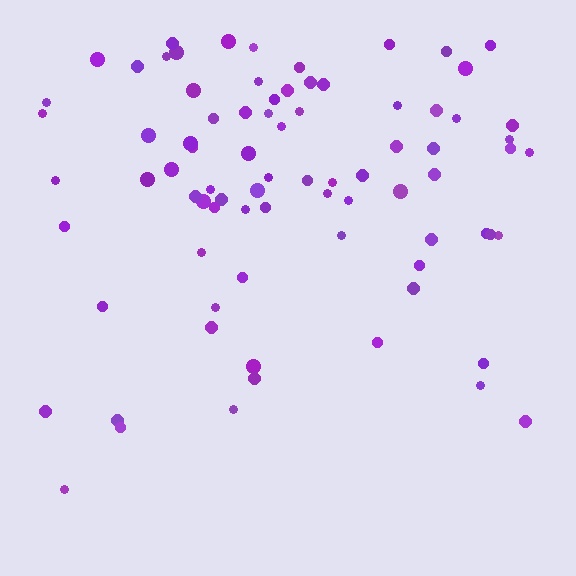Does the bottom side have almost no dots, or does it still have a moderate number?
Still a moderate number, just noticeably fewer than the top.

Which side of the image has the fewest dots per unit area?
The bottom.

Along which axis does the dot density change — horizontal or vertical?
Vertical.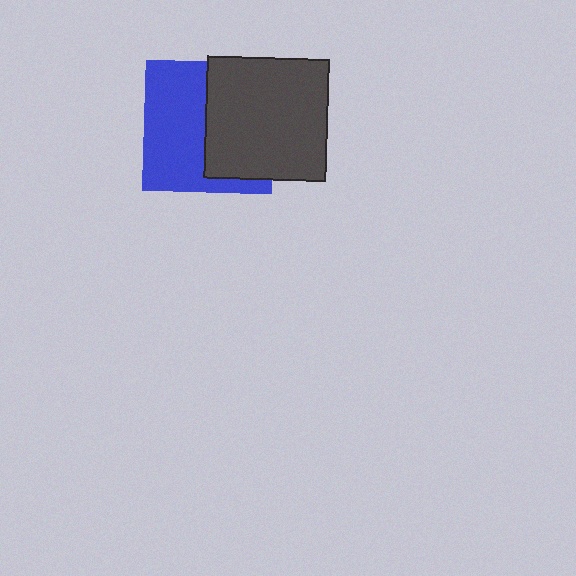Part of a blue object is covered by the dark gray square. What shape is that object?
It is a square.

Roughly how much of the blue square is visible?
About half of it is visible (roughly 52%).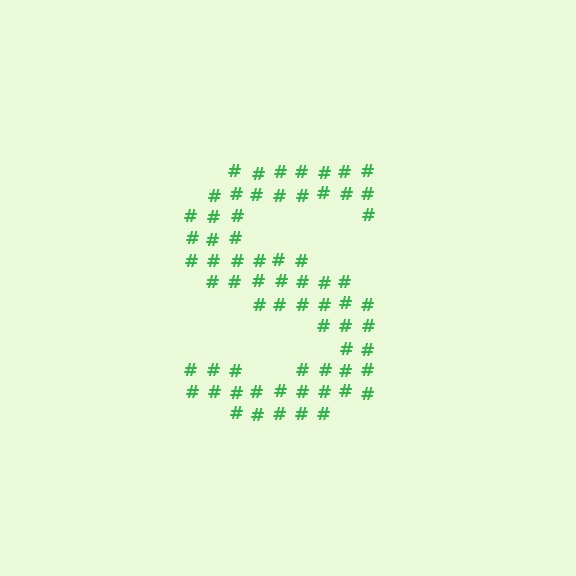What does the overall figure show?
The overall figure shows the letter S.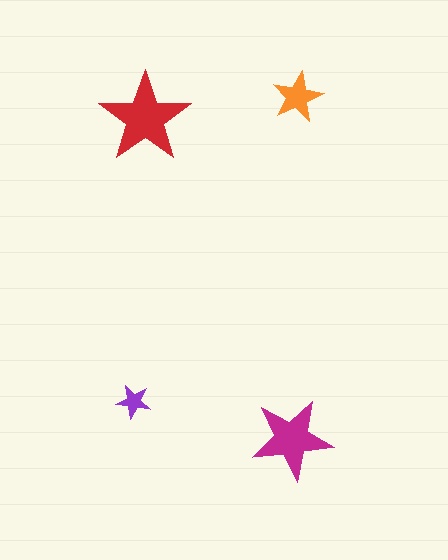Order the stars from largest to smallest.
the red one, the magenta one, the orange one, the purple one.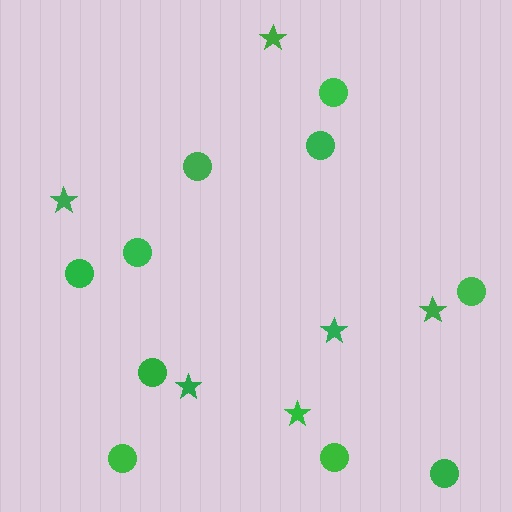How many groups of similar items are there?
There are 2 groups: one group of circles (10) and one group of stars (6).